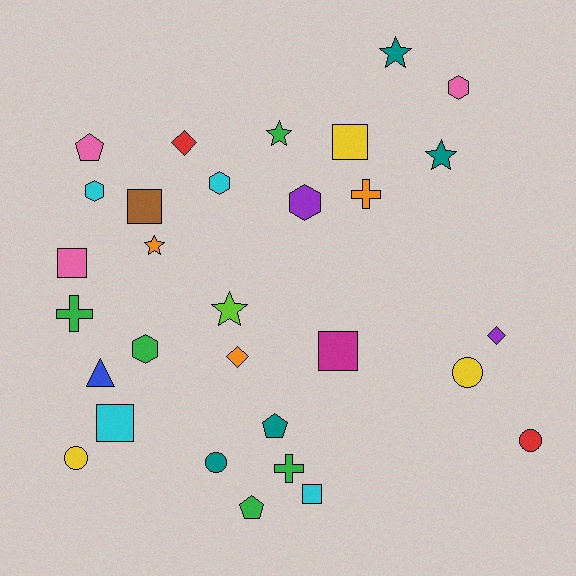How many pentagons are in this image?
There are 3 pentagons.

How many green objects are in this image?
There are 5 green objects.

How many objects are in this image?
There are 30 objects.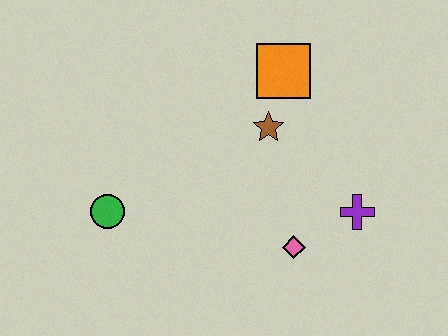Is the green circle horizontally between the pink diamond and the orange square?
No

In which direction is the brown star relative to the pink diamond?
The brown star is above the pink diamond.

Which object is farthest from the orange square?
The green circle is farthest from the orange square.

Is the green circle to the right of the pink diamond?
No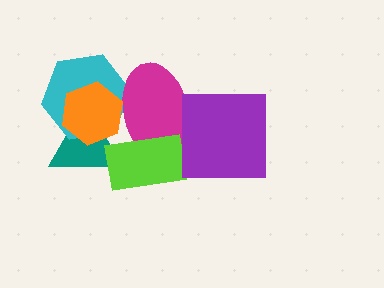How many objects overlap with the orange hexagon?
3 objects overlap with the orange hexagon.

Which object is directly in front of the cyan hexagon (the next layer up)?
The magenta ellipse is directly in front of the cyan hexagon.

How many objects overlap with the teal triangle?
4 objects overlap with the teal triangle.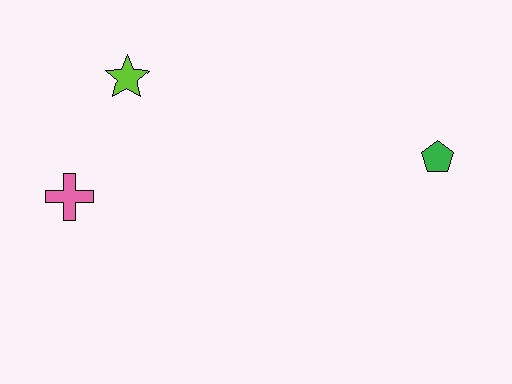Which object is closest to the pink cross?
The lime star is closest to the pink cross.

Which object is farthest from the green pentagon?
The pink cross is farthest from the green pentagon.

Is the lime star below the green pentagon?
No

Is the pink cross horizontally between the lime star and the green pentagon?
No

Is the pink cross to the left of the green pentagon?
Yes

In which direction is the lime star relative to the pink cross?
The lime star is above the pink cross.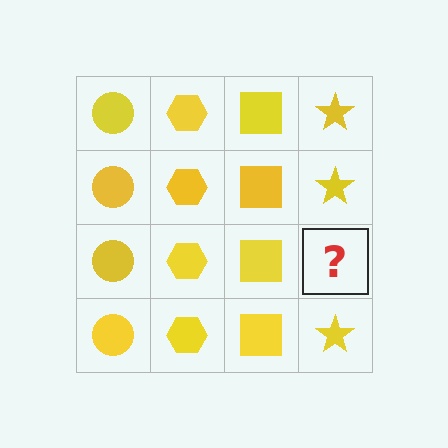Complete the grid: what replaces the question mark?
The question mark should be replaced with a yellow star.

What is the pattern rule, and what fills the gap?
The rule is that each column has a consistent shape. The gap should be filled with a yellow star.